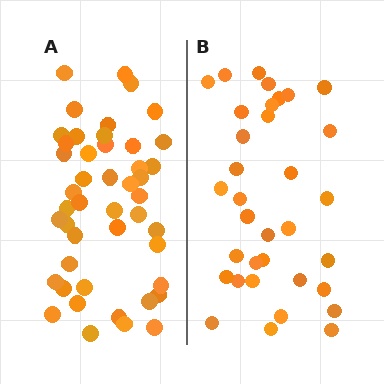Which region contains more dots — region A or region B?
Region A (the left region) has more dots.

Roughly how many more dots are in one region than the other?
Region A has roughly 12 or so more dots than region B.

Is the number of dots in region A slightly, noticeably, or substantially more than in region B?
Region A has noticeably more, but not dramatically so. The ratio is roughly 1.4 to 1.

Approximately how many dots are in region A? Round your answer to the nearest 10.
About 50 dots. (The exact count is 46, which rounds to 50.)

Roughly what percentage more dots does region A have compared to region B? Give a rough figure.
About 35% more.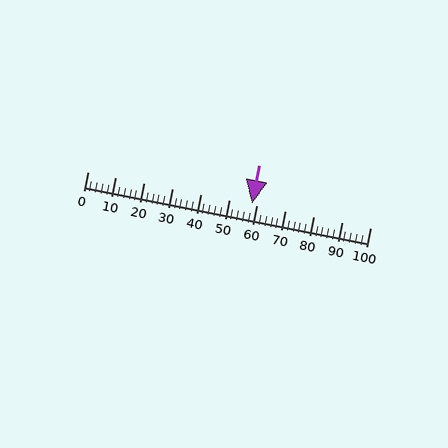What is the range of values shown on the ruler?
The ruler shows values from 0 to 100.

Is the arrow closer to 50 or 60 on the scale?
The arrow is closer to 60.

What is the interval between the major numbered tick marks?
The major tick marks are spaced 10 units apart.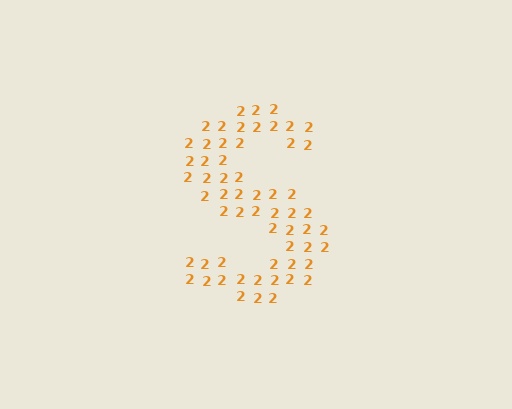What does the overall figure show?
The overall figure shows the letter S.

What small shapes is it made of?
It is made of small digit 2's.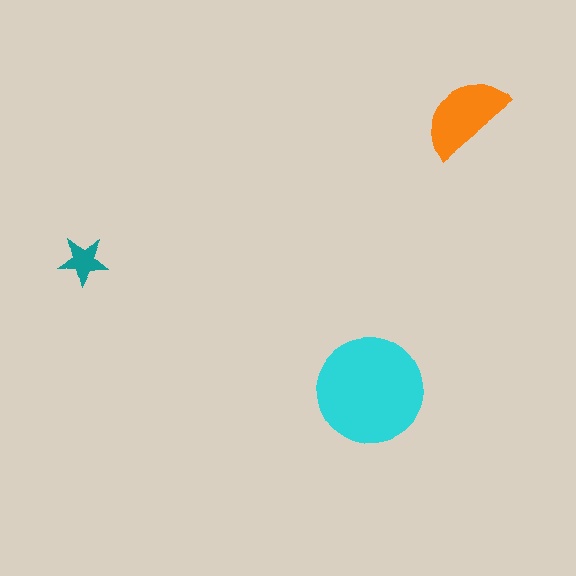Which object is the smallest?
The teal star.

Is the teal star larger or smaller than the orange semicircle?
Smaller.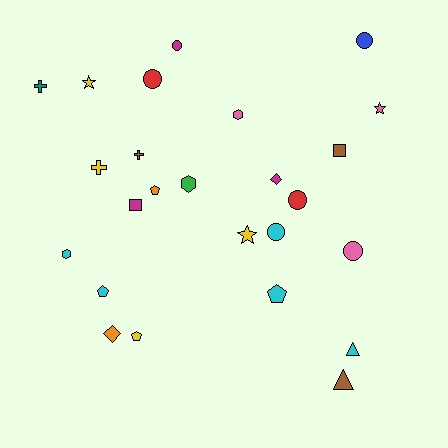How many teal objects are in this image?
There is 1 teal object.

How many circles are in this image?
There are 6 circles.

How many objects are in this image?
There are 25 objects.